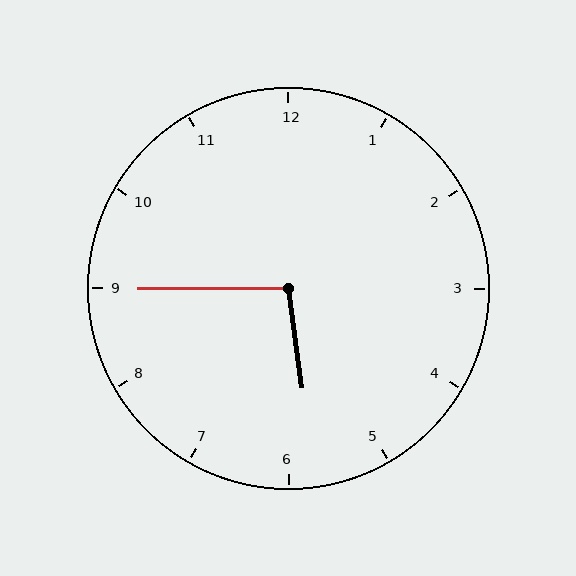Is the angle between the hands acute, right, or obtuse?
It is obtuse.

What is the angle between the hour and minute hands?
Approximately 98 degrees.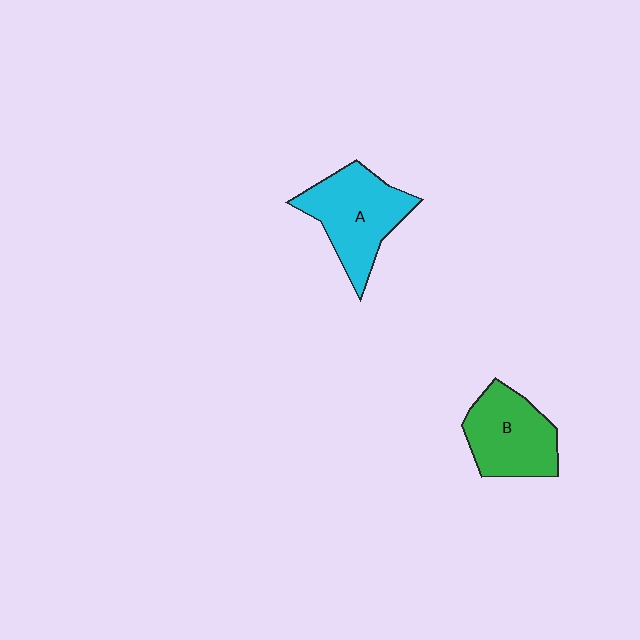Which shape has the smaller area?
Shape B (green).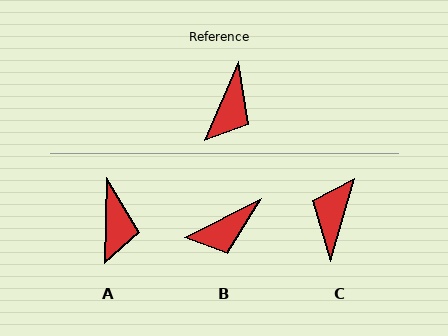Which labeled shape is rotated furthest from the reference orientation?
C, about 173 degrees away.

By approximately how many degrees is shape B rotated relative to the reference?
Approximately 41 degrees clockwise.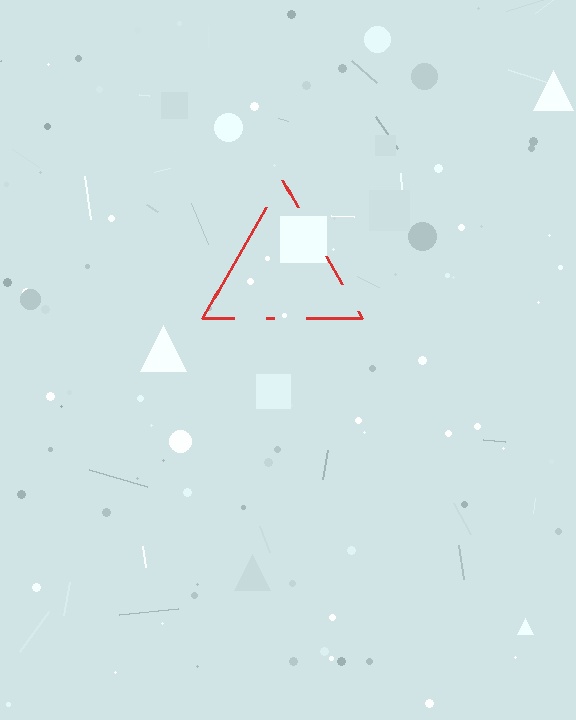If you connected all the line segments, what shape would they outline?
They would outline a triangle.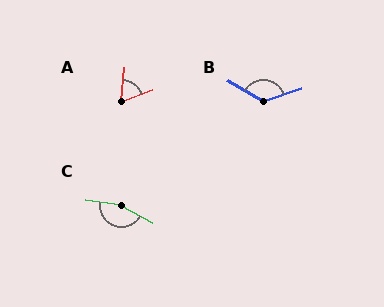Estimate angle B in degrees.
Approximately 130 degrees.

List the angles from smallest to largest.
A (64°), B (130°), C (159°).